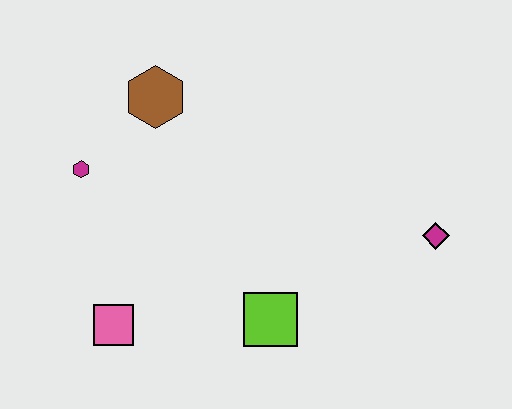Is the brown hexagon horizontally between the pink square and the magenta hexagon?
No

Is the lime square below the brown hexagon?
Yes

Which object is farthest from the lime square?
The brown hexagon is farthest from the lime square.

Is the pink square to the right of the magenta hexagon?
Yes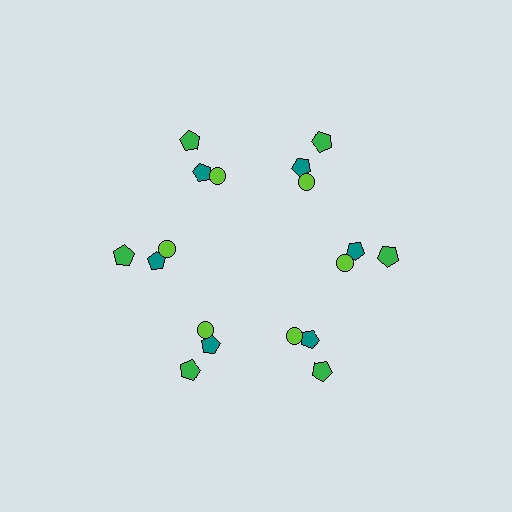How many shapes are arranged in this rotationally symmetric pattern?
There are 18 shapes, arranged in 6 groups of 3.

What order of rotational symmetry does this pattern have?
This pattern has 6-fold rotational symmetry.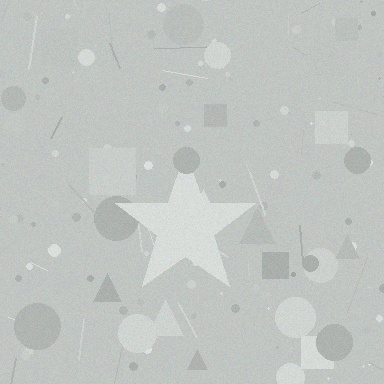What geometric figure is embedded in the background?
A star is embedded in the background.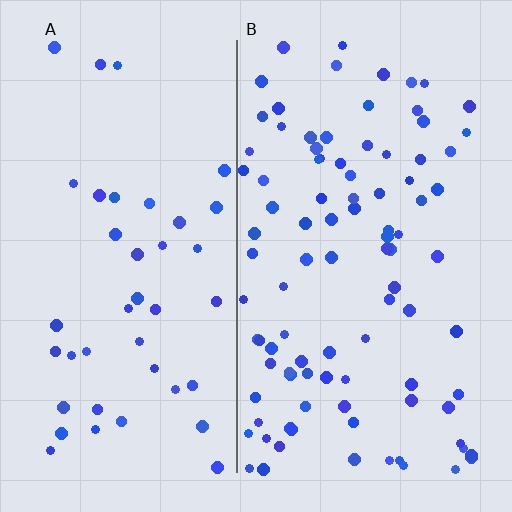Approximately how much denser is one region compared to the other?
Approximately 2.3× — region B over region A.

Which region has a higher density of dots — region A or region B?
B (the right).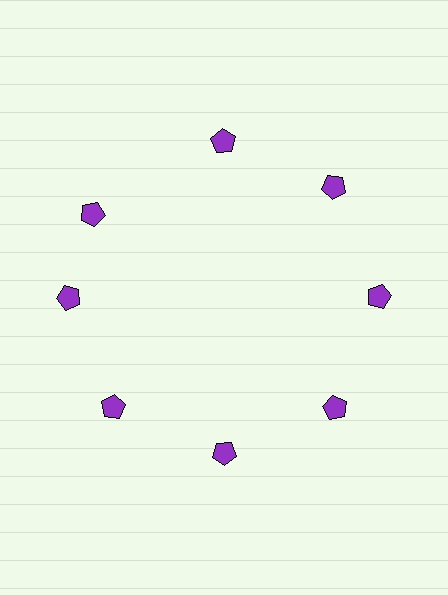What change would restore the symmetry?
The symmetry would be restored by rotating it back into even spacing with its neighbors so that all 8 pentagons sit at equal angles and equal distance from the center.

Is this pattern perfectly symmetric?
No. The 8 purple pentagons are arranged in a ring, but one element near the 10 o'clock position is rotated out of alignment along the ring, breaking the 8-fold rotational symmetry.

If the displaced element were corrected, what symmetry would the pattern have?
It would have 8-fold rotational symmetry — the pattern would map onto itself every 45 degrees.